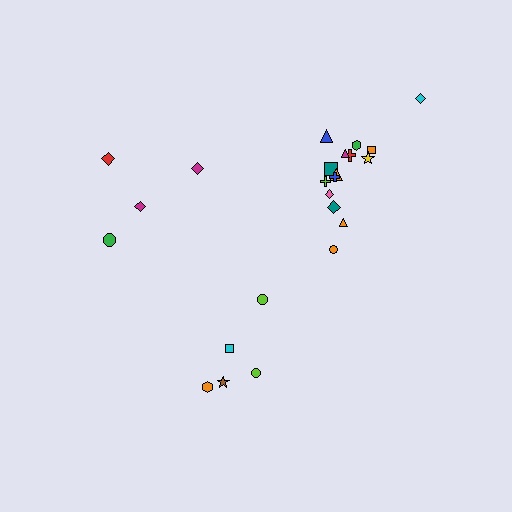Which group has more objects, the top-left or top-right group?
The top-right group.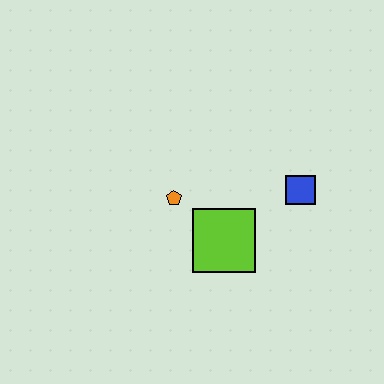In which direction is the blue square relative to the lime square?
The blue square is to the right of the lime square.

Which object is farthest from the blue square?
The orange pentagon is farthest from the blue square.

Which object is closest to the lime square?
The orange pentagon is closest to the lime square.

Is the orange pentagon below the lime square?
No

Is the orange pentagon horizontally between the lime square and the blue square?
No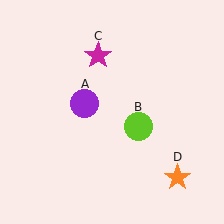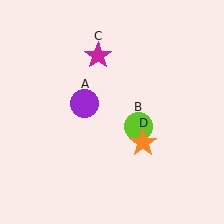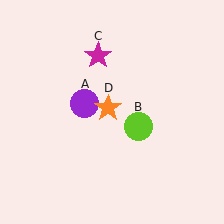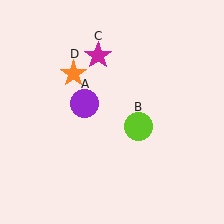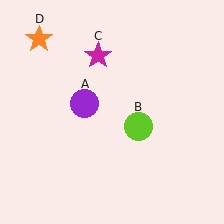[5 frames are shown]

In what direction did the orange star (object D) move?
The orange star (object D) moved up and to the left.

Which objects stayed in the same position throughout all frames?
Purple circle (object A) and lime circle (object B) and magenta star (object C) remained stationary.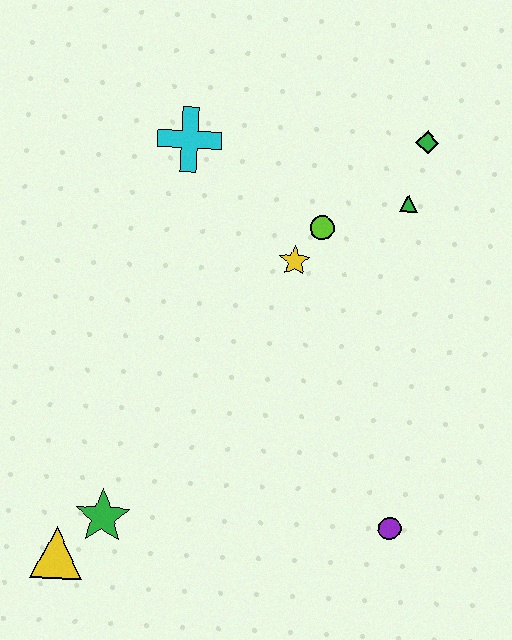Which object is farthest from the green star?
The green diamond is farthest from the green star.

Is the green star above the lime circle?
No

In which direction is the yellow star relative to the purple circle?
The yellow star is above the purple circle.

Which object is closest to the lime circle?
The yellow star is closest to the lime circle.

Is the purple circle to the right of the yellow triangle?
Yes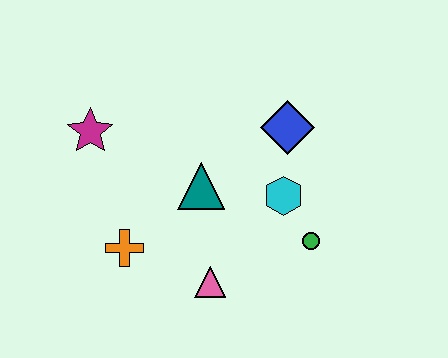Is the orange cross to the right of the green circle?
No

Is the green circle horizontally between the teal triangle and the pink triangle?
No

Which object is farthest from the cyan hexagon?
The magenta star is farthest from the cyan hexagon.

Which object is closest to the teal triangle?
The cyan hexagon is closest to the teal triangle.